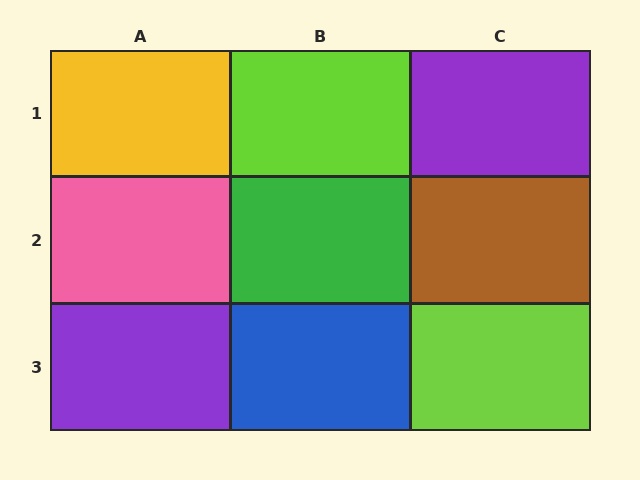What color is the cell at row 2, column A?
Pink.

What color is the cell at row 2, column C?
Brown.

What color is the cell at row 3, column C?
Lime.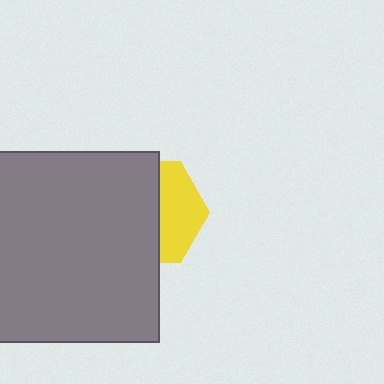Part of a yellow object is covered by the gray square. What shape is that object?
It is a hexagon.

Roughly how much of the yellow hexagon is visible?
A small part of it is visible (roughly 41%).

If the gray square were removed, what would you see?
You would see the complete yellow hexagon.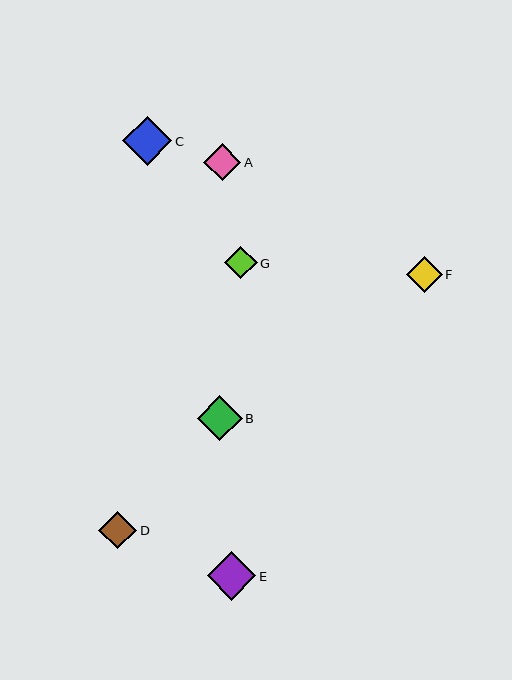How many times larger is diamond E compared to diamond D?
Diamond E is approximately 1.3 times the size of diamond D.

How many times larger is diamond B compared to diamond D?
Diamond B is approximately 1.2 times the size of diamond D.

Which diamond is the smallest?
Diamond G is the smallest with a size of approximately 33 pixels.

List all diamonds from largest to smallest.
From largest to smallest: C, E, B, D, A, F, G.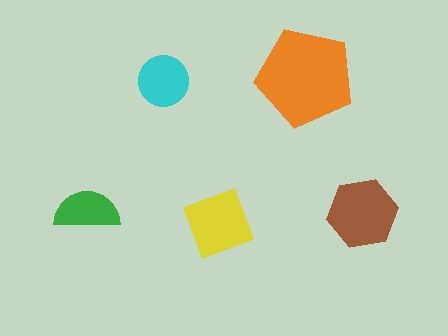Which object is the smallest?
The green semicircle.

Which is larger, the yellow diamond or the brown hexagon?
The brown hexagon.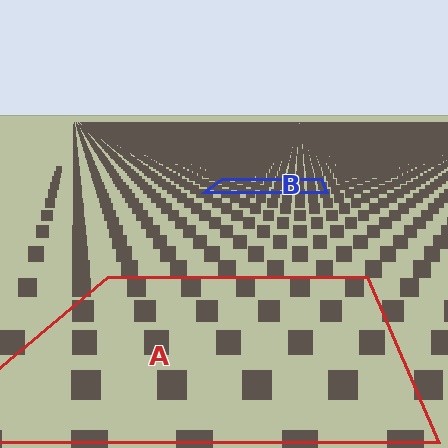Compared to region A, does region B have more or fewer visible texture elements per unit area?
Region B has more texture elements per unit area — they are packed more densely because it is farther away.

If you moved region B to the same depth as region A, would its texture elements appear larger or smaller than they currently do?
They would appear larger. At a closer depth, the same texture elements are projected at a bigger on-screen size.